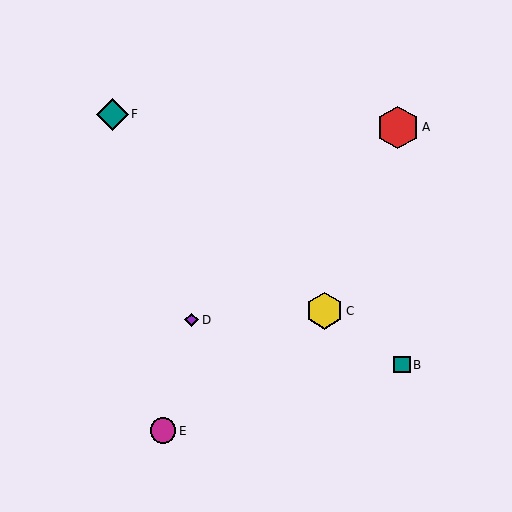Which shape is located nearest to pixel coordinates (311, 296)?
The yellow hexagon (labeled C) at (324, 311) is nearest to that location.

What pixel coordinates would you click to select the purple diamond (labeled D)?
Click at (192, 320) to select the purple diamond D.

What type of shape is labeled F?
Shape F is a teal diamond.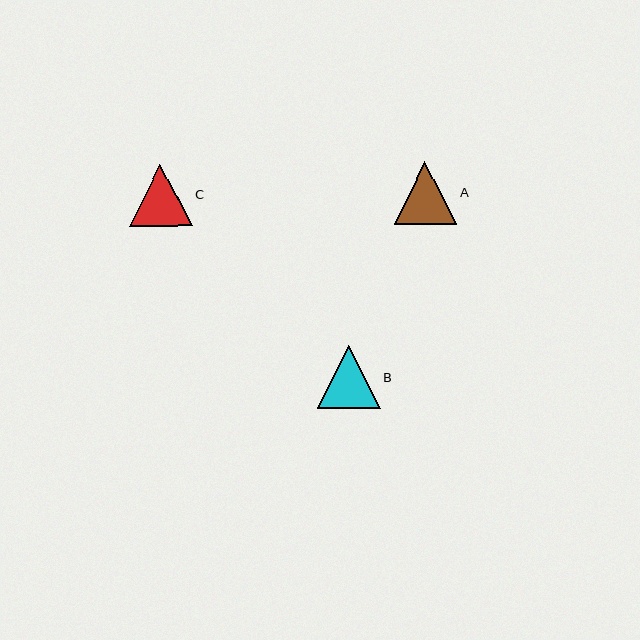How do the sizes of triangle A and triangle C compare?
Triangle A and triangle C are approximately the same size.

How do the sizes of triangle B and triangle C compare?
Triangle B and triangle C are approximately the same size.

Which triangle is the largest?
Triangle B is the largest with a size of approximately 63 pixels.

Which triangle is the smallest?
Triangle C is the smallest with a size of approximately 62 pixels.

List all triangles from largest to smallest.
From largest to smallest: B, A, C.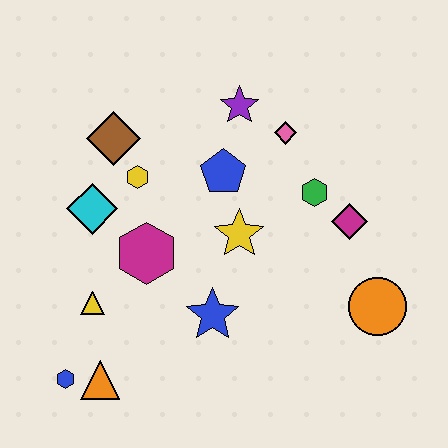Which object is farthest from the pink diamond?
The blue hexagon is farthest from the pink diamond.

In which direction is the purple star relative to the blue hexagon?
The purple star is above the blue hexagon.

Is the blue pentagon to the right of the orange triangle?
Yes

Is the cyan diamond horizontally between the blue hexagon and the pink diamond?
Yes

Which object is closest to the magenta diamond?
The green hexagon is closest to the magenta diamond.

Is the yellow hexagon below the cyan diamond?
No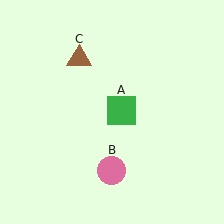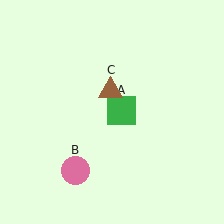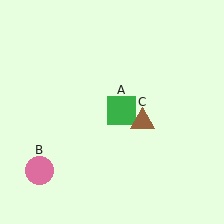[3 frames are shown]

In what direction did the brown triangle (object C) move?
The brown triangle (object C) moved down and to the right.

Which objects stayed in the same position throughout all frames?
Green square (object A) remained stationary.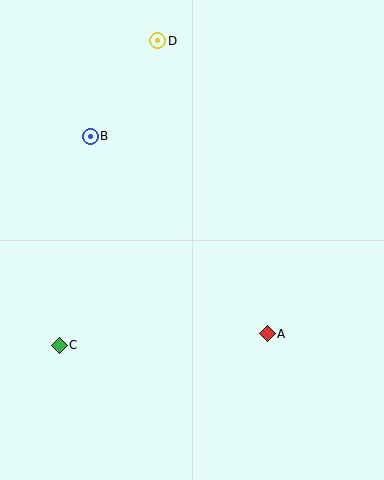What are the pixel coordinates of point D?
Point D is at (158, 41).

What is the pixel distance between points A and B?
The distance between A and B is 265 pixels.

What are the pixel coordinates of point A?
Point A is at (267, 334).